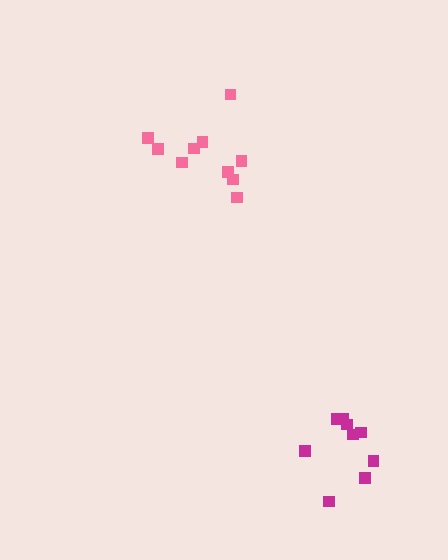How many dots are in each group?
Group 1: 9 dots, Group 2: 10 dots (19 total).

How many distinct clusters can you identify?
There are 2 distinct clusters.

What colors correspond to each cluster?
The clusters are colored: magenta, pink.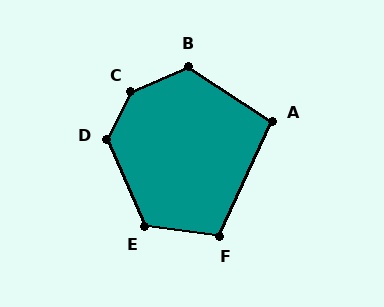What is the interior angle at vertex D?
Approximately 129 degrees (obtuse).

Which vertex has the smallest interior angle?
A, at approximately 98 degrees.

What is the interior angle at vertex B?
Approximately 124 degrees (obtuse).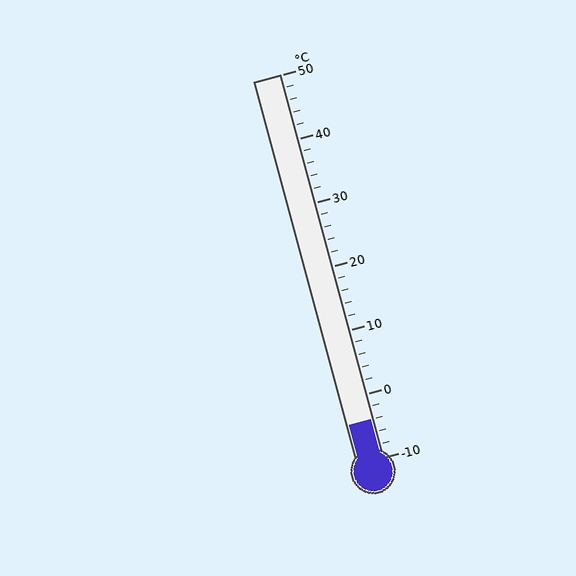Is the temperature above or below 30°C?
The temperature is below 30°C.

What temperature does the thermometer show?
The thermometer shows approximately -4°C.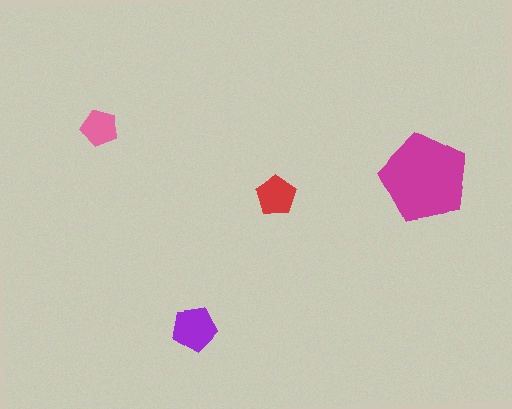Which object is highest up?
The pink pentagon is topmost.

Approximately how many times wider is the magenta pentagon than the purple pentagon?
About 2 times wider.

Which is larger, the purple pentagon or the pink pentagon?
The purple one.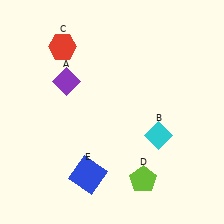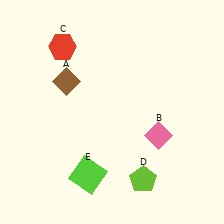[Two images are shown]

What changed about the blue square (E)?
In Image 1, E is blue. In Image 2, it changed to lime.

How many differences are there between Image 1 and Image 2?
There are 3 differences between the two images.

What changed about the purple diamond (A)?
In Image 1, A is purple. In Image 2, it changed to brown.